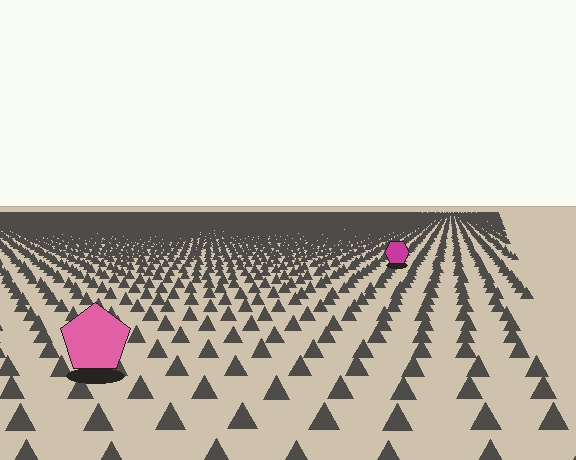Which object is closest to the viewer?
The pink pentagon is closest. The texture marks near it are larger and more spread out.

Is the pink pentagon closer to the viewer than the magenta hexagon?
Yes. The pink pentagon is closer — you can tell from the texture gradient: the ground texture is coarser near it.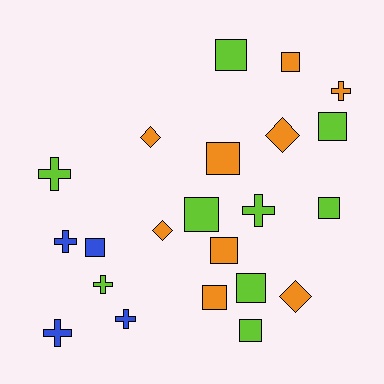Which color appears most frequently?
Orange, with 9 objects.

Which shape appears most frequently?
Square, with 11 objects.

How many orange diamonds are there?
There are 4 orange diamonds.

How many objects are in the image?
There are 22 objects.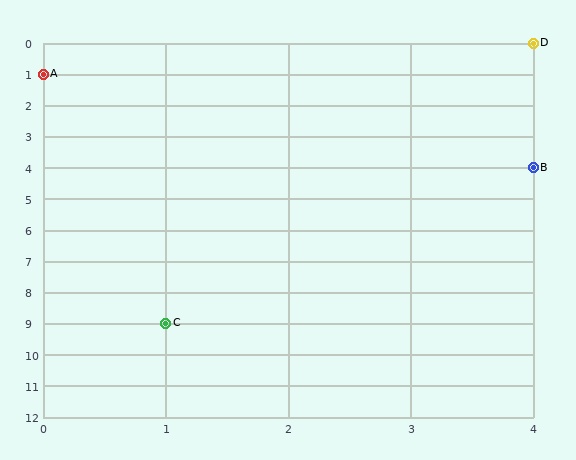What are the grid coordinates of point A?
Point A is at grid coordinates (0, 1).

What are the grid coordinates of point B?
Point B is at grid coordinates (4, 4).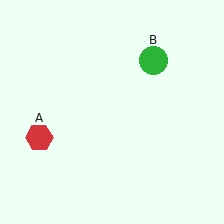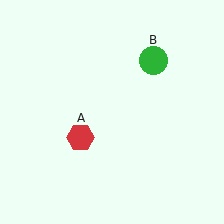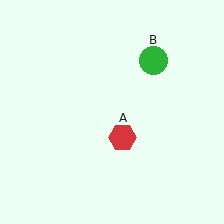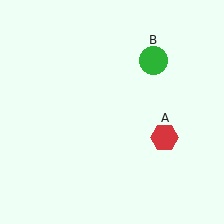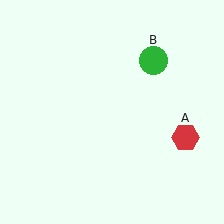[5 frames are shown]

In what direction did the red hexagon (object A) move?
The red hexagon (object A) moved right.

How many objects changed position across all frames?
1 object changed position: red hexagon (object A).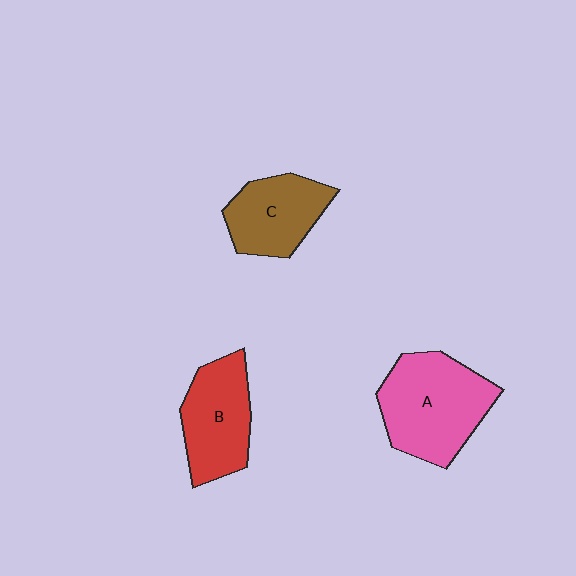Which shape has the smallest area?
Shape C (brown).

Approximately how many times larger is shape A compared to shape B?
Approximately 1.3 times.